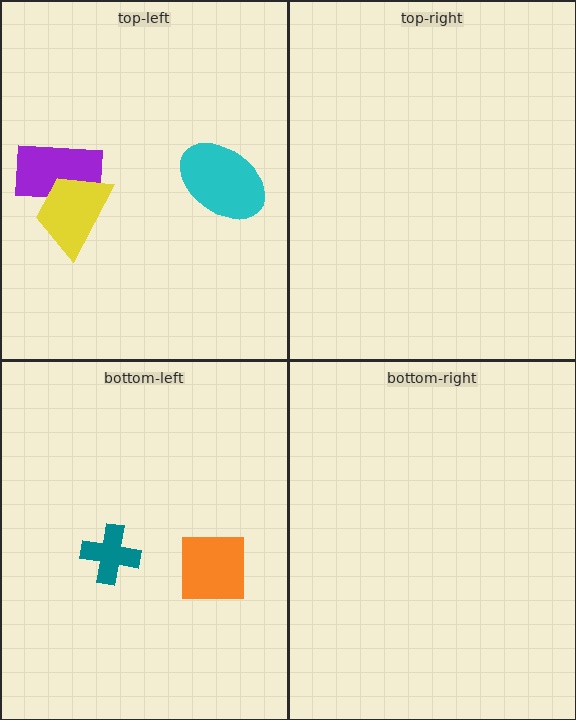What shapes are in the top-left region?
The purple rectangle, the cyan ellipse, the yellow trapezoid.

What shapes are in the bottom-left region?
The orange square, the teal cross.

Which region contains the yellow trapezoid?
The top-left region.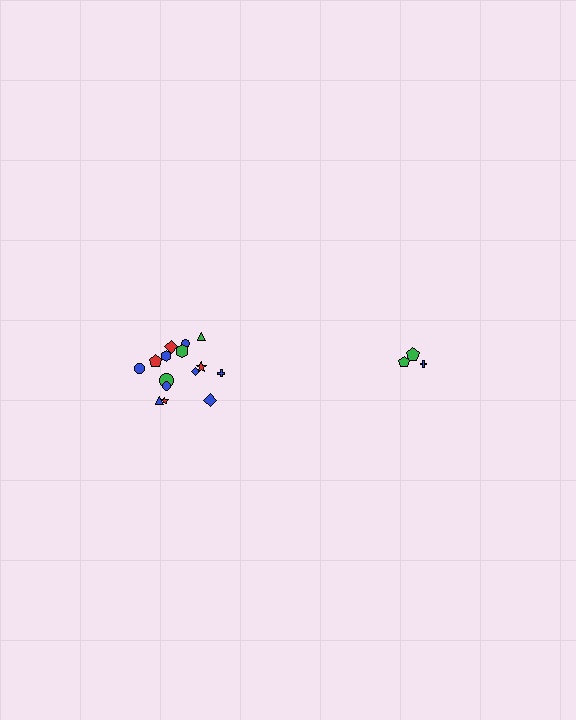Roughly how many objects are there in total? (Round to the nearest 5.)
Roughly 20 objects in total.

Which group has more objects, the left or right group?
The left group.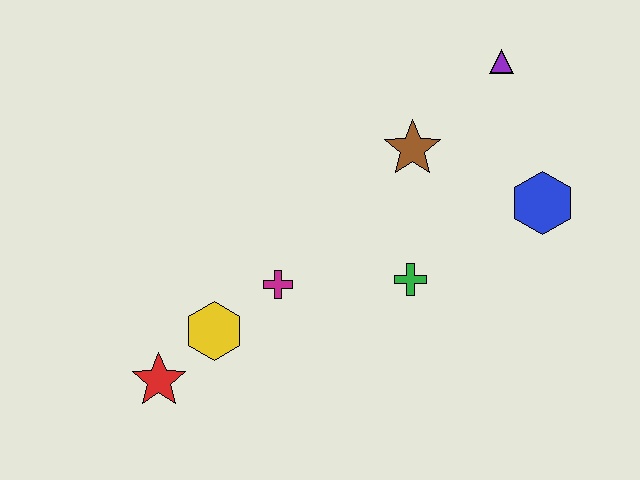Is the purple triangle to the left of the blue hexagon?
Yes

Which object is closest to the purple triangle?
The brown star is closest to the purple triangle.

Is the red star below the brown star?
Yes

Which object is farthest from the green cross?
The red star is farthest from the green cross.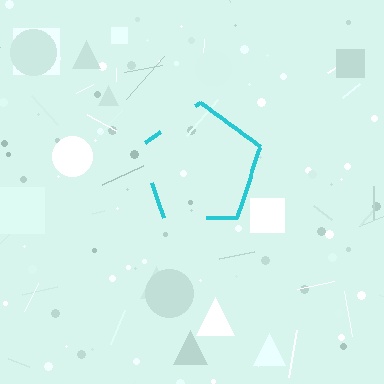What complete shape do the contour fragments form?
The contour fragments form a pentagon.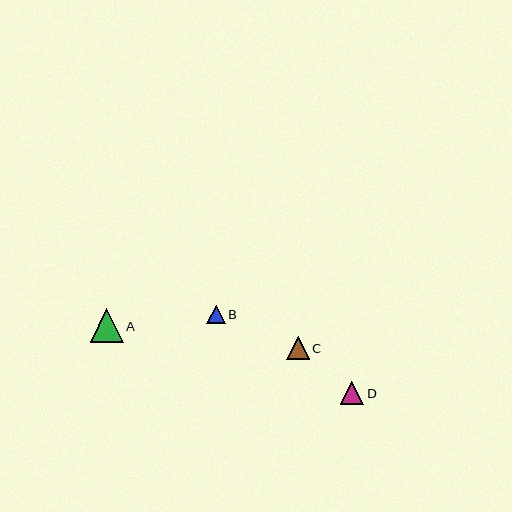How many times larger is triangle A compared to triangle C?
Triangle A is approximately 1.5 times the size of triangle C.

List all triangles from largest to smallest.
From largest to smallest: A, D, C, B.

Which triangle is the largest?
Triangle A is the largest with a size of approximately 33 pixels.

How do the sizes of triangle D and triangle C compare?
Triangle D and triangle C are approximately the same size.